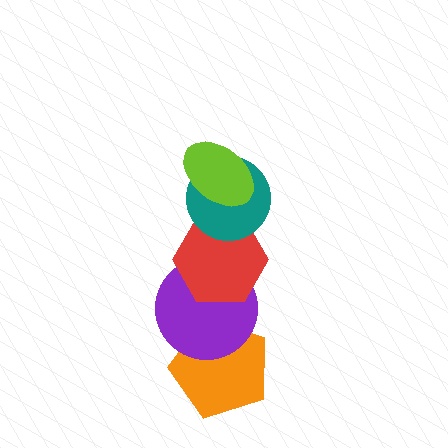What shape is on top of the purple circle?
The red hexagon is on top of the purple circle.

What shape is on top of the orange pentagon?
The purple circle is on top of the orange pentagon.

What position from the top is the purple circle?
The purple circle is 4th from the top.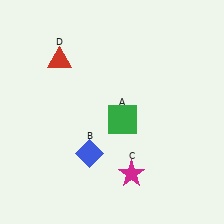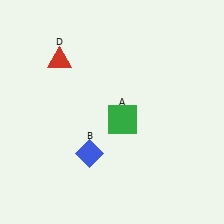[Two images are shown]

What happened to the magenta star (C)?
The magenta star (C) was removed in Image 2. It was in the bottom-right area of Image 1.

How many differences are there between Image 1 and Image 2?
There is 1 difference between the two images.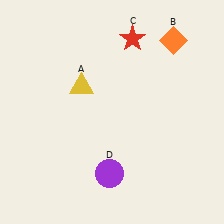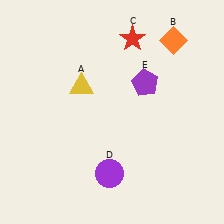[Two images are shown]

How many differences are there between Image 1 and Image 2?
There is 1 difference between the two images.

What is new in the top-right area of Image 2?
A purple pentagon (E) was added in the top-right area of Image 2.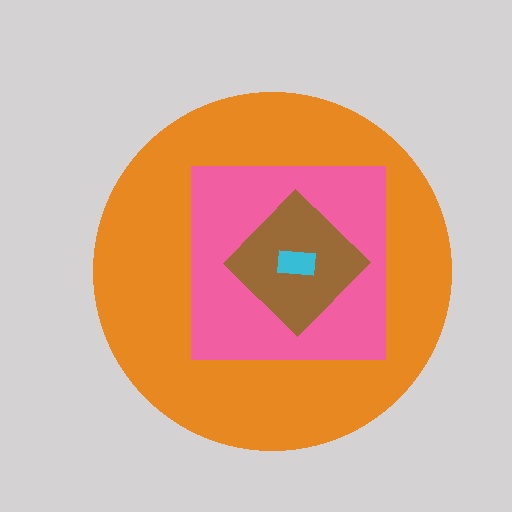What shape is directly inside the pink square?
The brown diamond.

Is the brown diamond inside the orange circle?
Yes.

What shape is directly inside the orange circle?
The pink square.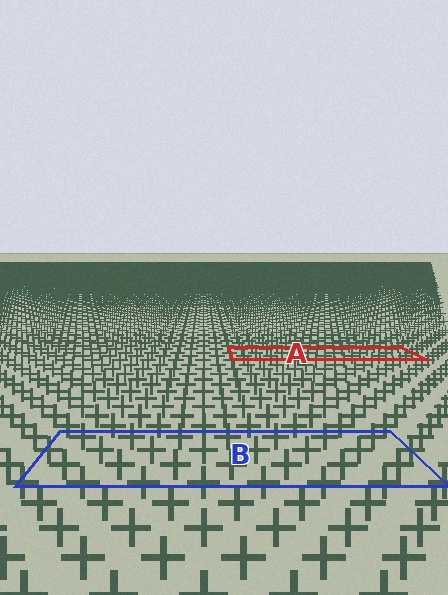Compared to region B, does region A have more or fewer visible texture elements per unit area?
Region A has more texture elements per unit area — they are packed more densely because it is farther away.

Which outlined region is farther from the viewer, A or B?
Region A is farther from the viewer — the texture elements inside it appear smaller and more densely packed.